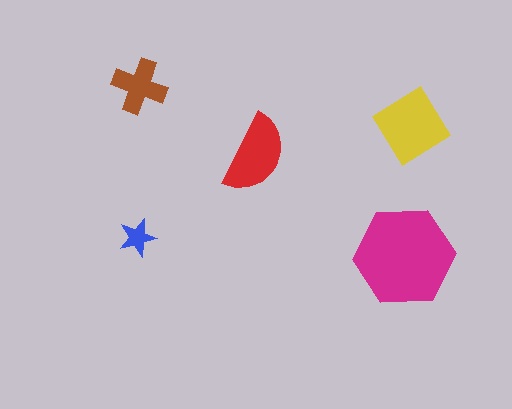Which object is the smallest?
The blue star.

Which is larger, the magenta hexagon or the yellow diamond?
The magenta hexagon.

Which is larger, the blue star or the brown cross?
The brown cross.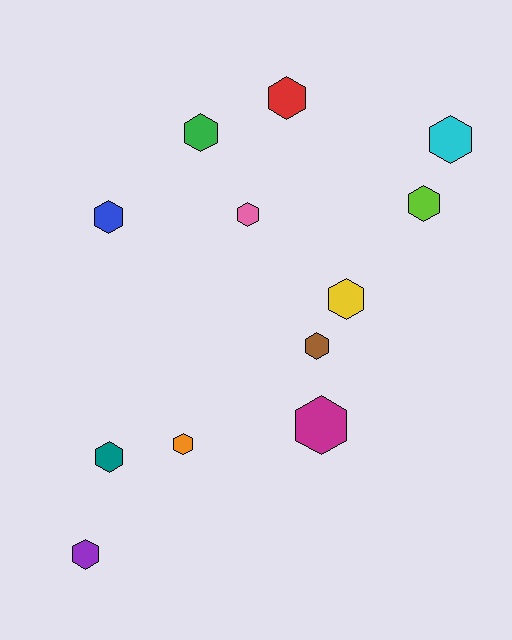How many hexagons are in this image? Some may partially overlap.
There are 12 hexagons.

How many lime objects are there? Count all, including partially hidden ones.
There is 1 lime object.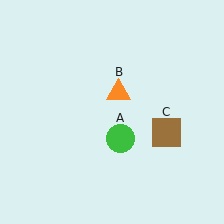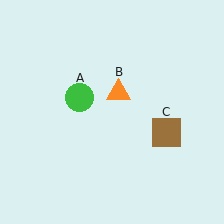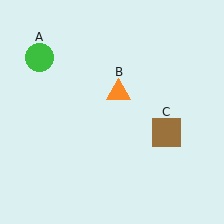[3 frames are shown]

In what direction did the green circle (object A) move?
The green circle (object A) moved up and to the left.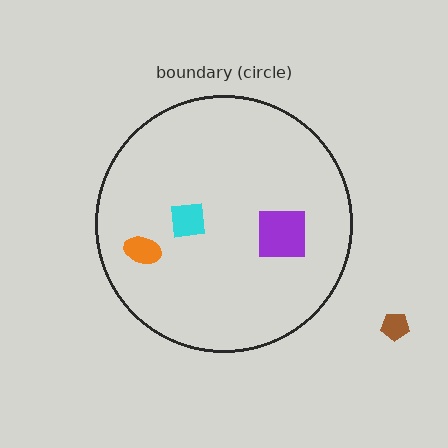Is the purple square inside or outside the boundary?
Inside.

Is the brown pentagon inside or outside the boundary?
Outside.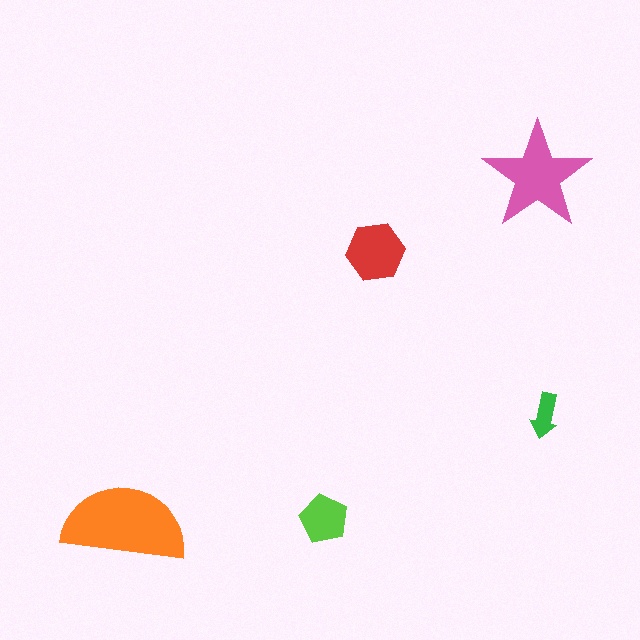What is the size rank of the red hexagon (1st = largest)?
3rd.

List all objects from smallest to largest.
The green arrow, the lime pentagon, the red hexagon, the pink star, the orange semicircle.